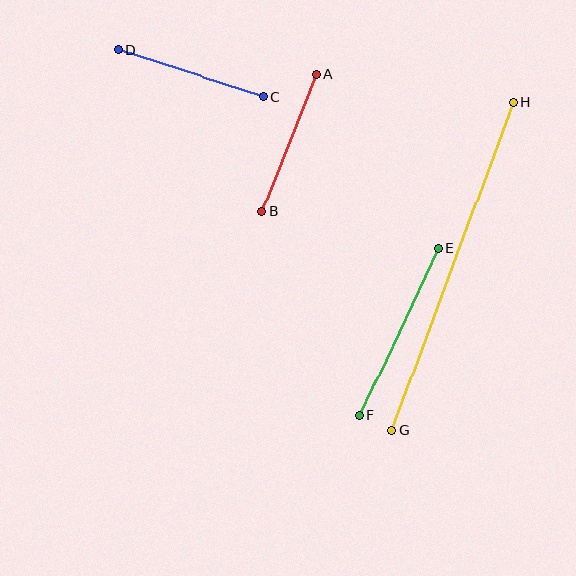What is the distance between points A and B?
The distance is approximately 147 pixels.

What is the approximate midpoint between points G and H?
The midpoint is at approximately (453, 266) pixels.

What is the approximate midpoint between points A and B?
The midpoint is at approximately (289, 143) pixels.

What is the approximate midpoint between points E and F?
The midpoint is at approximately (399, 332) pixels.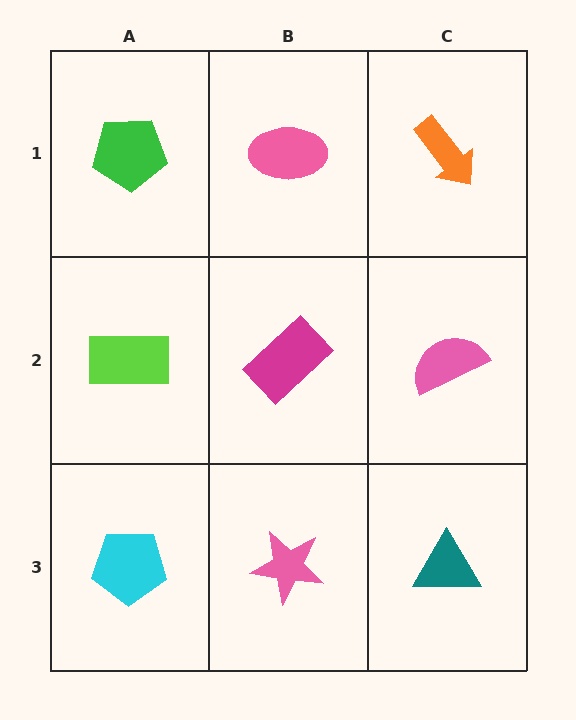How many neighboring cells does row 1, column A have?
2.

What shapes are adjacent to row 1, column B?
A magenta rectangle (row 2, column B), a green pentagon (row 1, column A), an orange arrow (row 1, column C).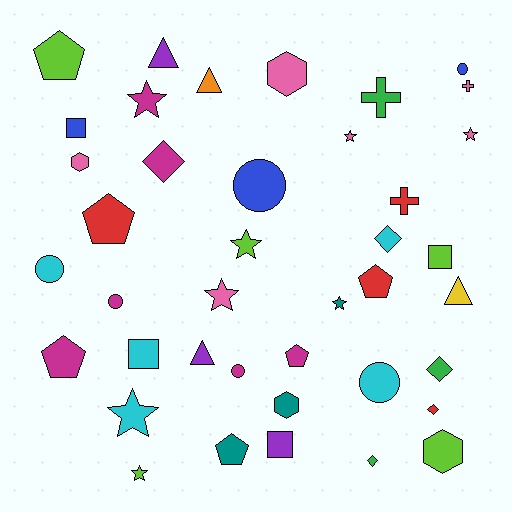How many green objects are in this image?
There are 3 green objects.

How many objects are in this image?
There are 40 objects.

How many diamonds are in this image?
There are 5 diamonds.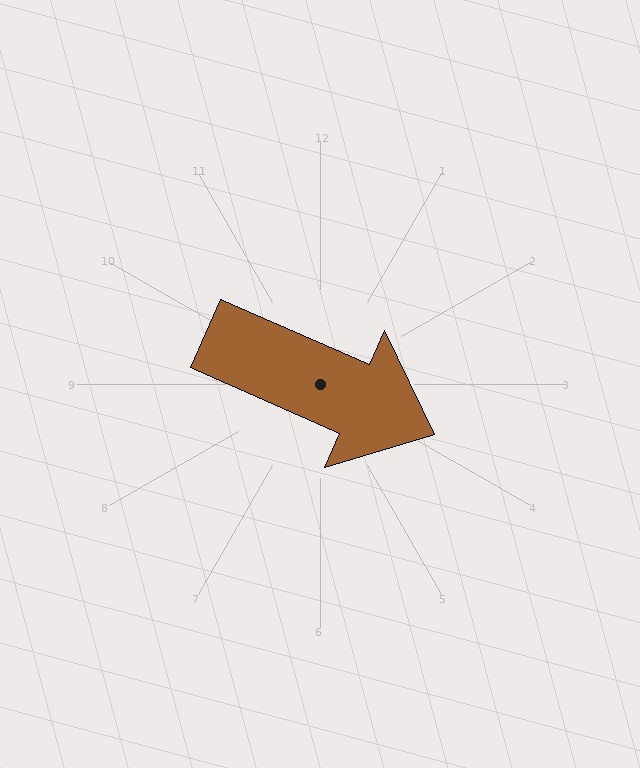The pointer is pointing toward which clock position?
Roughly 4 o'clock.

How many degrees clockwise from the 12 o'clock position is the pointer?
Approximately 114 degrees.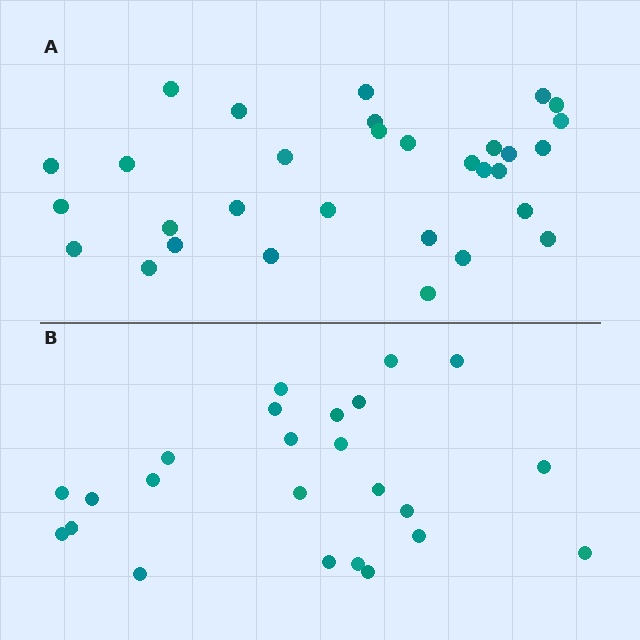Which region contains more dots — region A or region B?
Region A (the top region) has more dots.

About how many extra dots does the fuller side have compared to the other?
Region A has roughly 8 or so more dots than region B.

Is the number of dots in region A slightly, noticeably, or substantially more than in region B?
Region A has noticeably more, but not dramatically so. The ratio is roughly 1.3 to 1.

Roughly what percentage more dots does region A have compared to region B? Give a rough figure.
About 30% more.